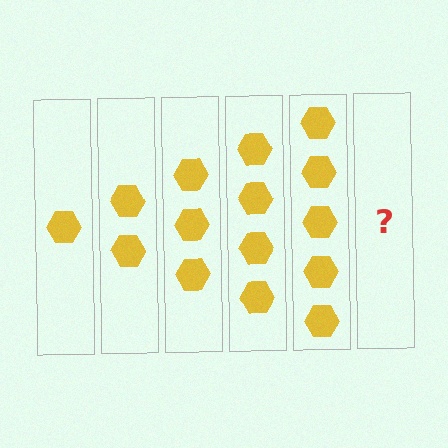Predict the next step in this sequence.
The next step is 6 hexagons.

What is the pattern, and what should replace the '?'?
The pattern is that each step adds one more hexagon. The '?' should be 6 hexagons.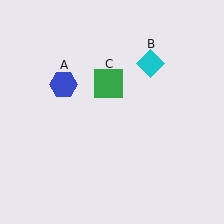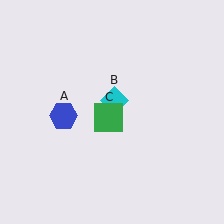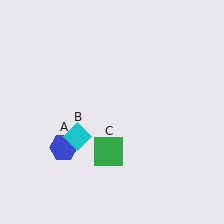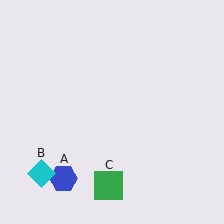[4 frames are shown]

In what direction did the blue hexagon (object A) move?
The blue hexagon (object A) moved down.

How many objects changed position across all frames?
3 objects changed position: blue hexagon (object A), cyan diamond (object B), green square (object C).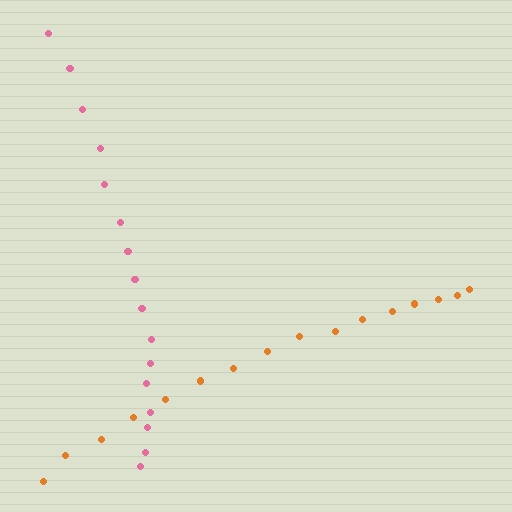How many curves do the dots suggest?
There are 2 distinct paths.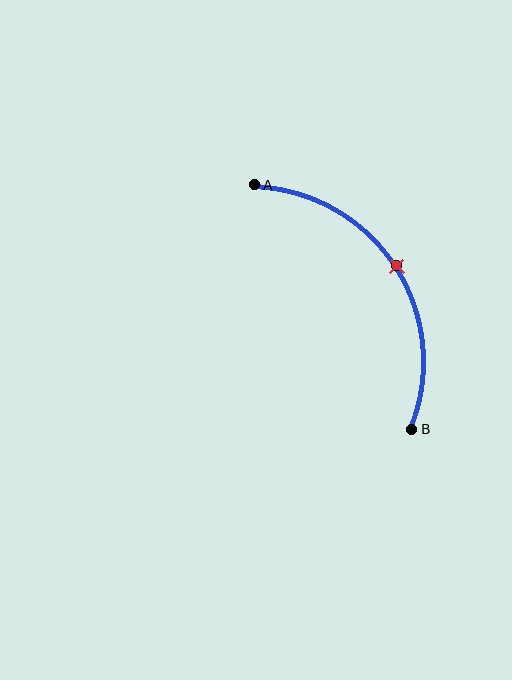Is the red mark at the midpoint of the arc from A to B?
Yes. The red mark lies on the arc at equal arc-length from both A and B — it is the arc midpoint.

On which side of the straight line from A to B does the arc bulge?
The arc bulges to the right of the straight line connecting A and B.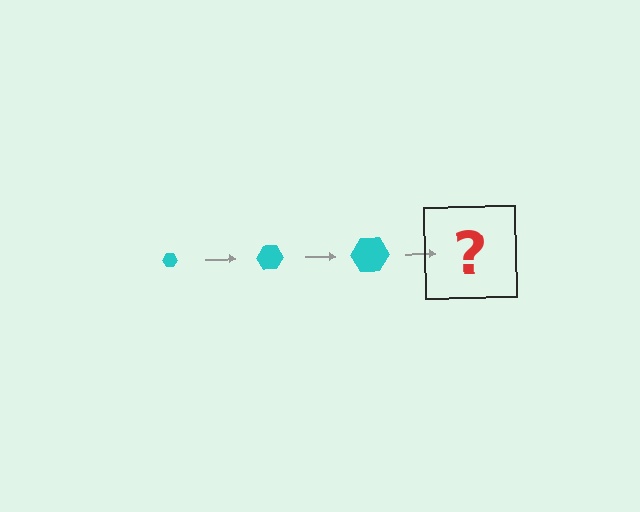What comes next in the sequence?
The next element should be a cyan hexagon, larger than the previous one.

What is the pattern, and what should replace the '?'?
The pattern is that the hexagon gets progressively larger each step. The '?' should be a cyan hexagon, larger than the previous one.